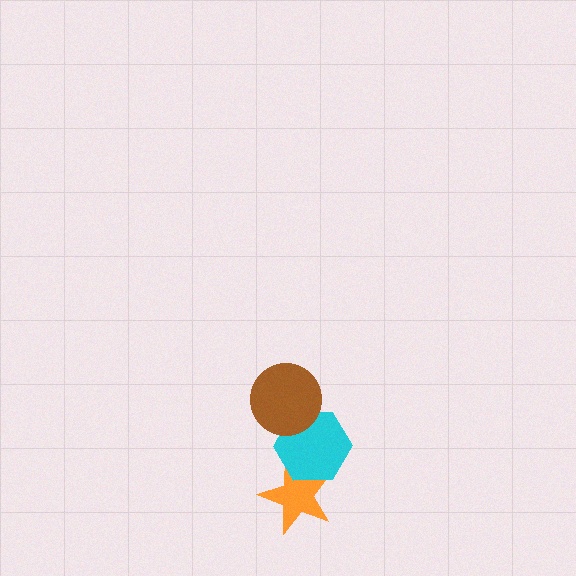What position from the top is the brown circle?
The brown circle is 1st from the top.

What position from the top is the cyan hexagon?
The cyan hexagon is 2nd from the top.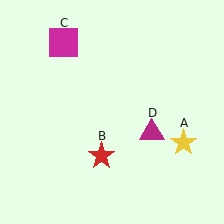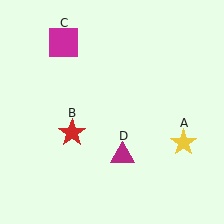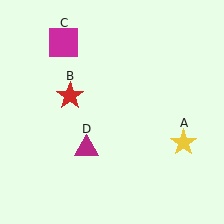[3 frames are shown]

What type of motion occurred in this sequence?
The red star (object B), magenta triangle (object D) rotated clockwise around the center of the scene.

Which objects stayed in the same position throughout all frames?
Yellow star (object A) and magenta square (object C) remained stationary.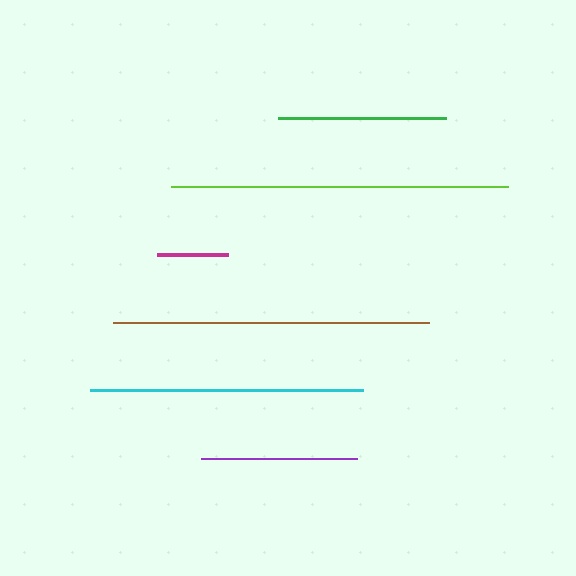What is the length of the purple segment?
The purple segment is approximately 156 pixels long.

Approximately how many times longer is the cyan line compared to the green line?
The cyan line is approximately 1.6 times the length of the green line.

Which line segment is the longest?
The lime line is the longest at approximately 337 pixels.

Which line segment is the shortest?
The magenta line is the shortest at approximately 71 pixels.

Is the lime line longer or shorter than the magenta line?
The lime line is longer than the magenta line.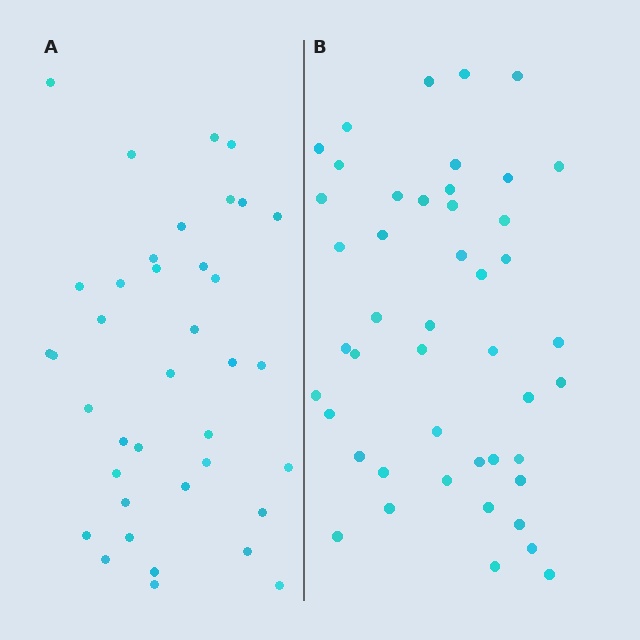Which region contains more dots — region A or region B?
Region B (the right region) has more dots.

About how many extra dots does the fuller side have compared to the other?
Region B has roughly 8 or so more dots than region A.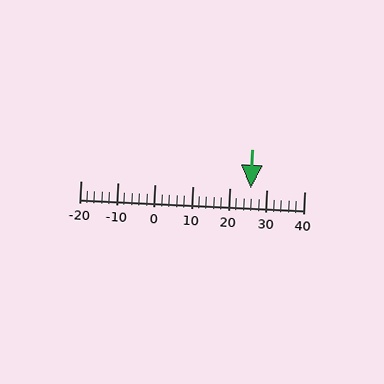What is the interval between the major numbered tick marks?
The major tick marks are spaced 10 units apart.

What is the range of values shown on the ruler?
The ruler shows values from -20 to 40.